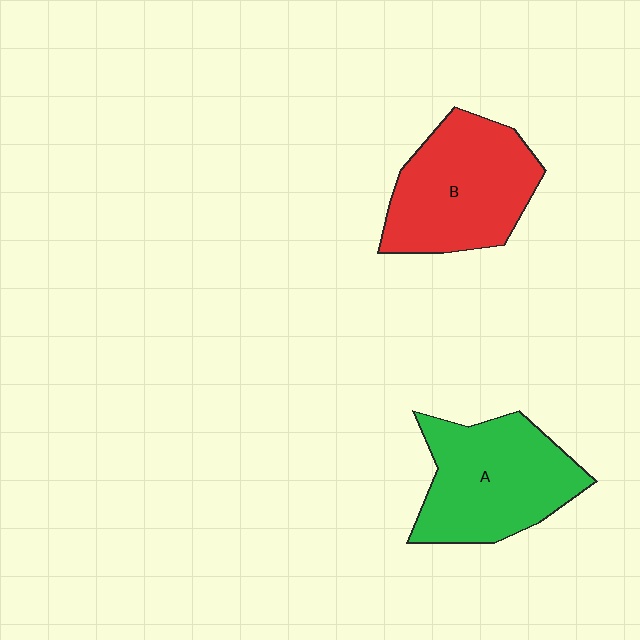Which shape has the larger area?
Shape A (green).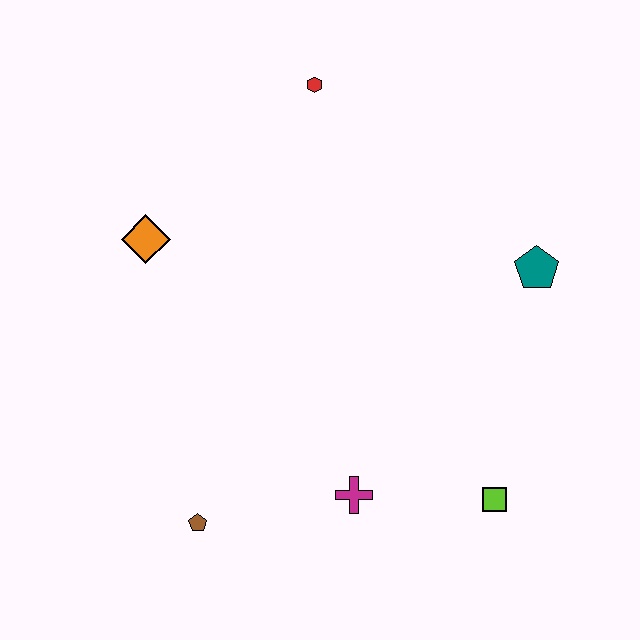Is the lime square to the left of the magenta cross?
No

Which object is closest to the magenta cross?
The lime square is closest to the magenta cross.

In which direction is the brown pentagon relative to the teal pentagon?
The brown pentagon is to the left of the teal pentagon.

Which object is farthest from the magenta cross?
The red hexagon is farthest from the magenta cross.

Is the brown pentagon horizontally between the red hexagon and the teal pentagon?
No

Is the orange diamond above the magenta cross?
Yes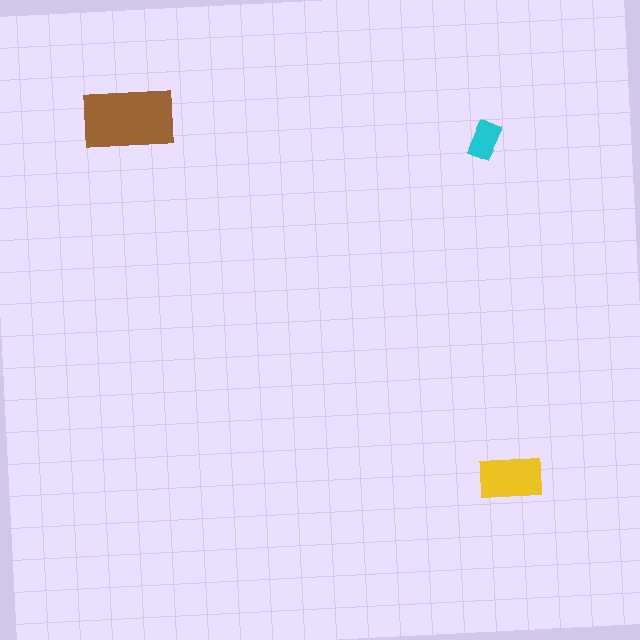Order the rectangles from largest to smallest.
the brown one, the yellow one, the cyan one.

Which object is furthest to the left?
The brown rectangle is leftmost.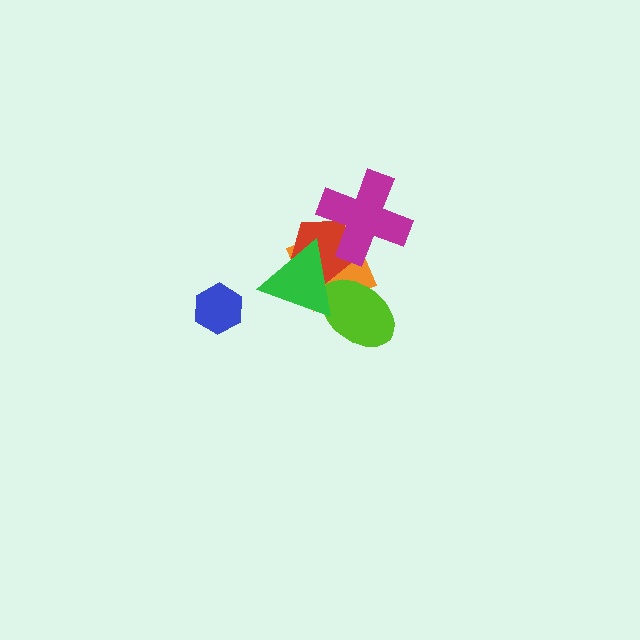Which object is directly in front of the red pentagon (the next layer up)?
The magenta cross is directly in front of the red pentagon.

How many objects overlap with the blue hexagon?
0 objects overlap with the blue hexagon.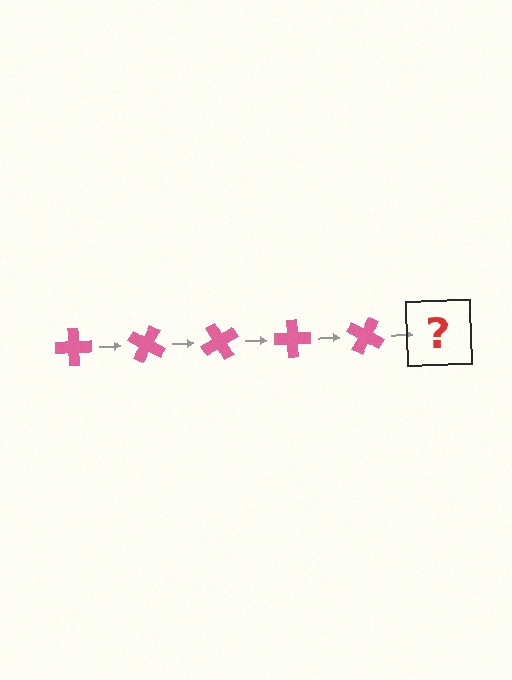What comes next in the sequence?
The next element should be a pink cross rotated 150 degrees.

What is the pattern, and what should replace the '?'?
The pattern is that the cross rotates 30 degrees each step. The '?' should be a pink cross rotated 150 degrees.